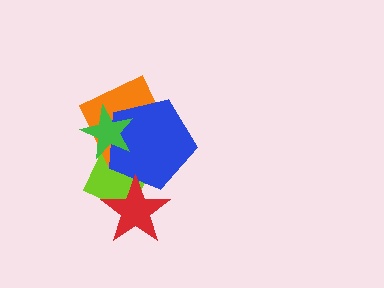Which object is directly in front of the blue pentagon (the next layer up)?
The red star is directly in front of the blue pentagon.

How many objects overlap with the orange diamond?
3 objects overlap with the orange diamond.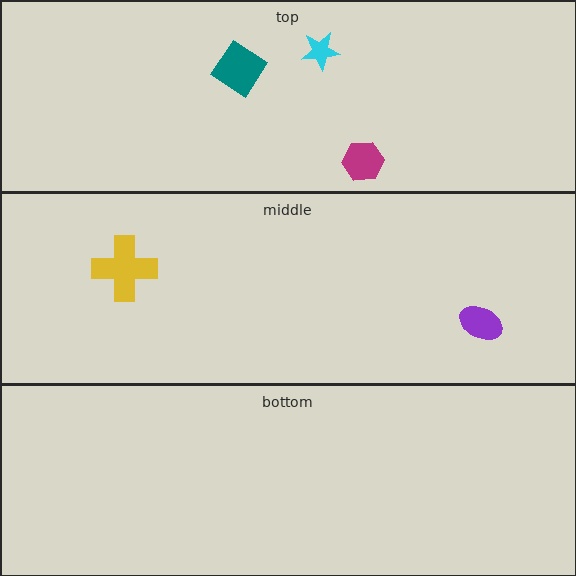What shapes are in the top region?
The cyan star, the teal diamond, the magenta hexagon.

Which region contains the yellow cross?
The middle region.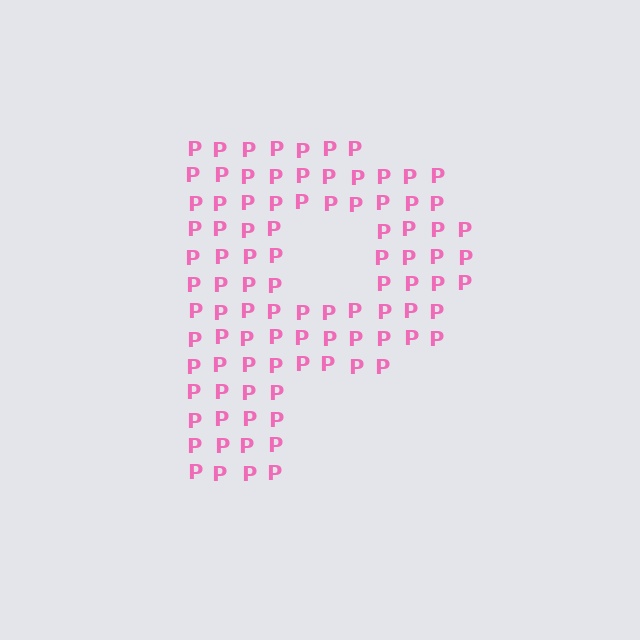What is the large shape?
The large shape is the letter P.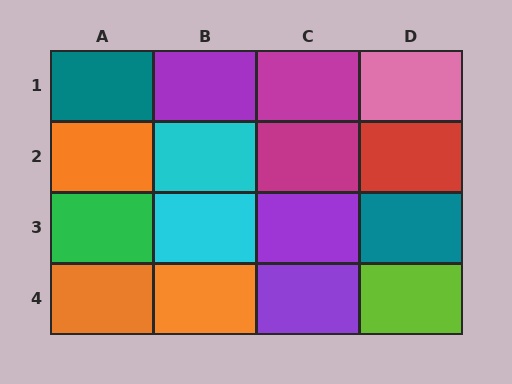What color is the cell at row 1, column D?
Pink.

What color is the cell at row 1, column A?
Teal.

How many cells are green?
1 cell is green.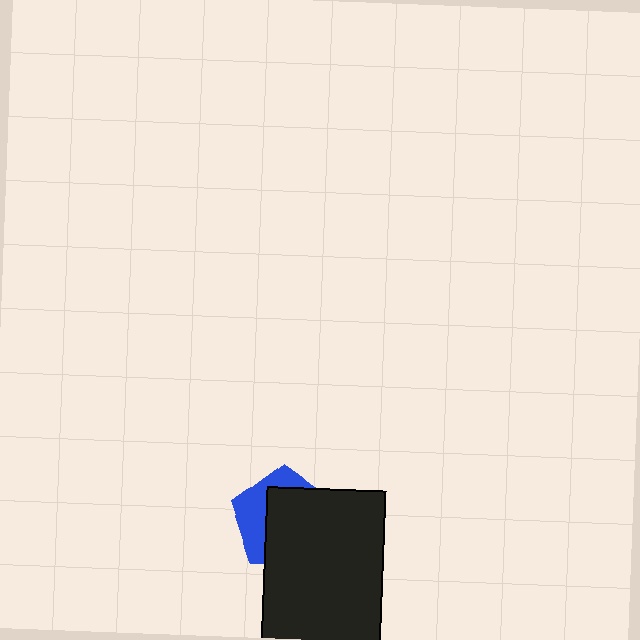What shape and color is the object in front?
The object in front is a black rectangle.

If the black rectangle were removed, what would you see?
You would see the complete blue pentagon.